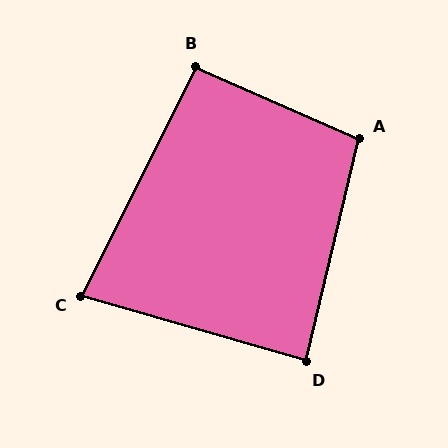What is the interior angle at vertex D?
Approximately 87 degrees (approximately right).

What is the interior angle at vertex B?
Approximately 93 degrees (approximately right).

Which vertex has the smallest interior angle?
C, at approximately 80 degrees.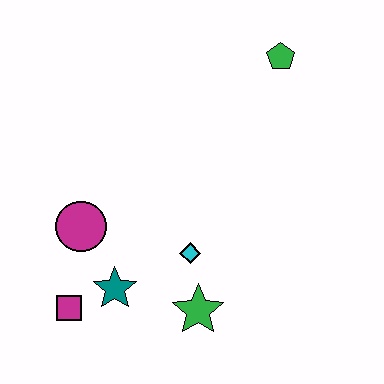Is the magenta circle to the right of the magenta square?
Yes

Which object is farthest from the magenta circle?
The green pentagon is farthest from the magenta circle.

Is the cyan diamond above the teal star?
Yes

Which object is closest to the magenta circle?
The teal star is closest to the magenta circle.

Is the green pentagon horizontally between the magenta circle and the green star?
No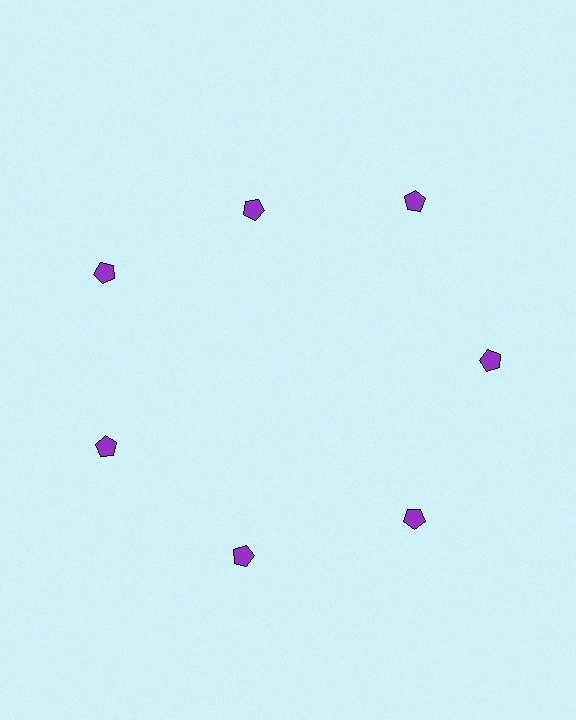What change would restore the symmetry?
The symmetry would be restored by moving it outward, back onto the ring so that all 7 pentagons sit at equal angles and equal distance from the center.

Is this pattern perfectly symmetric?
No. The 7 purple pentagons are arranged in a ring, but one element near the 12 o'clock position is pulled inward toward the center, breaking the 7-fold rotational symmetry.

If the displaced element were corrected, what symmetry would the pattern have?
It would have 7-fold rotational symmetry — the pattern would map onto itself every 51 degrees.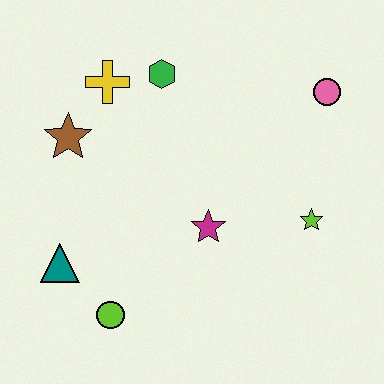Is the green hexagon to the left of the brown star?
No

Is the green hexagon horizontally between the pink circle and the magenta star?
No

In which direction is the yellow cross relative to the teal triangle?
The yellow cross is above the teal triangle.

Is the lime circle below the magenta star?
Yes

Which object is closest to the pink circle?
The lime star is closest to the pink circle.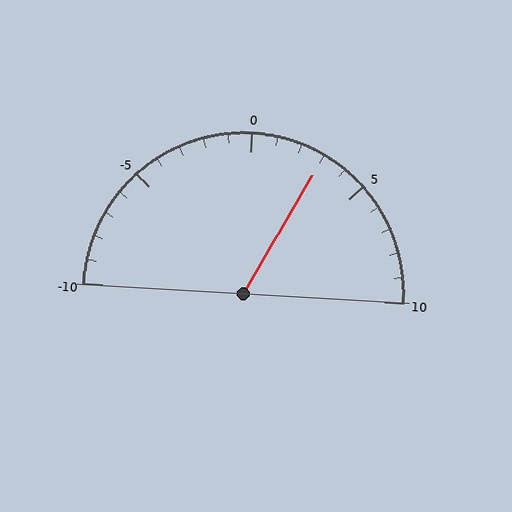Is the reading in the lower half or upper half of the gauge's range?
The reading is in the upper half of the range (-10 to 10).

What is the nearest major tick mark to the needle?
The nearest major tick mark is 5.